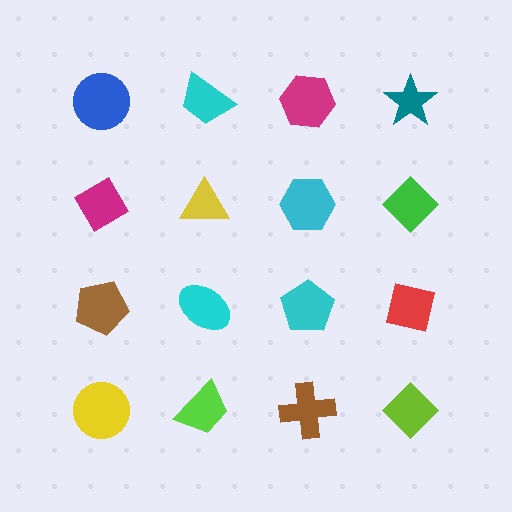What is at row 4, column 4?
A lime diamond.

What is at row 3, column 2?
A cyan ellipse.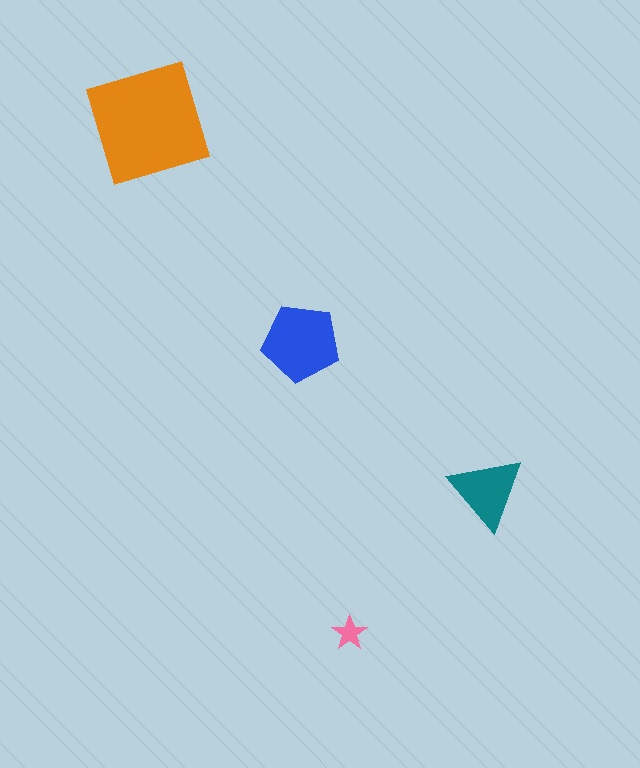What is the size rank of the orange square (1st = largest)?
1st.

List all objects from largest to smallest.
The orange square, the blue pentagon, the teal triangle, the pink star.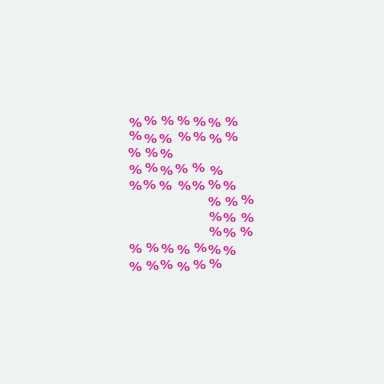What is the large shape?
The large shape is the digit 5.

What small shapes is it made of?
It is made of small percent signs.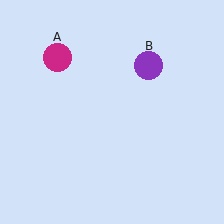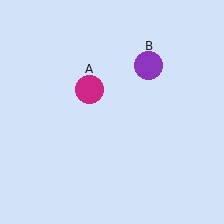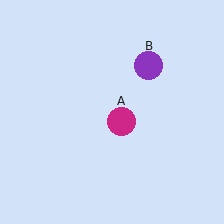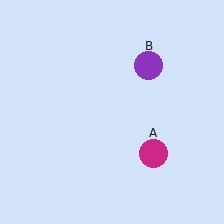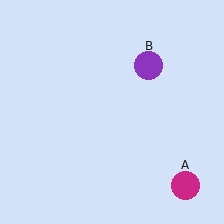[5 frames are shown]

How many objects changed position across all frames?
1 object changed position: magenta circle (object A).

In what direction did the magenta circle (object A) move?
The magenta circle (object A) moved down and to the right.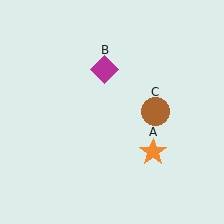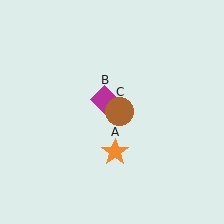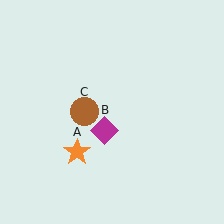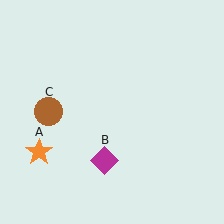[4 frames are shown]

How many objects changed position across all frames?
3 objects changed position: orange star (object A), magenta diamond (object B), brown circle (object C).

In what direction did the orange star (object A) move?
The orange star (object A) moved left.